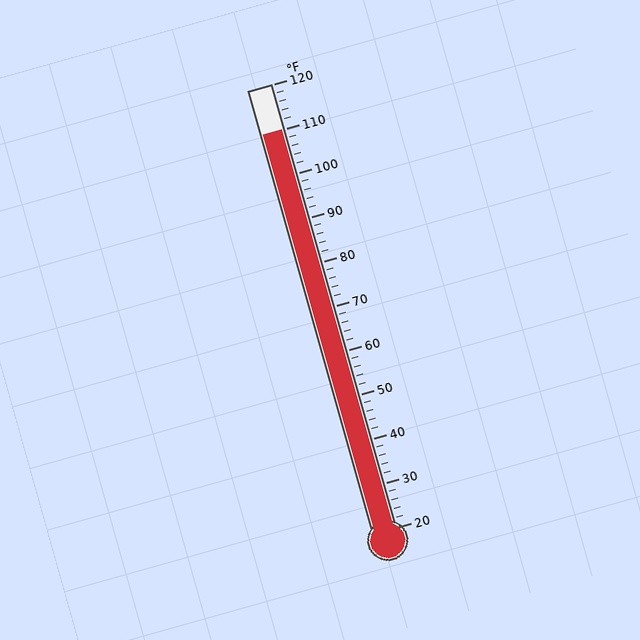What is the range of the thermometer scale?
The thermometer scale ranges from 20°F to 120°F.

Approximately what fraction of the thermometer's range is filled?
The thermometer is filled to approximately 90% of its range.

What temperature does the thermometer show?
The thermometer shows approximately 110°F.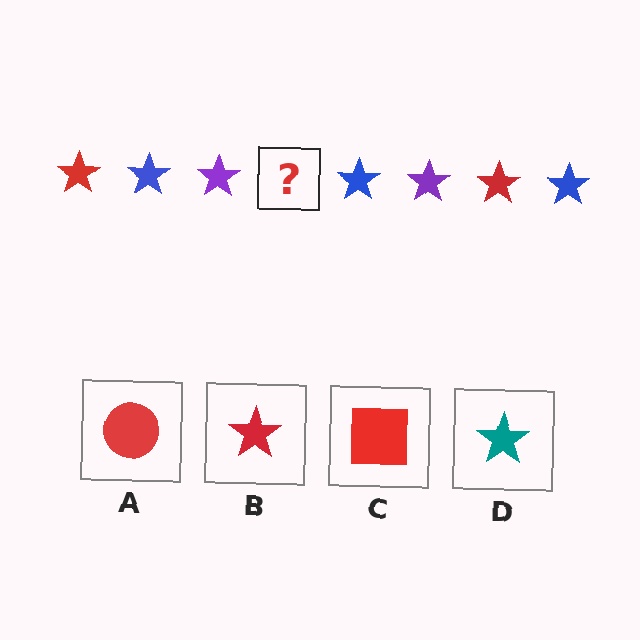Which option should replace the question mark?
Option B.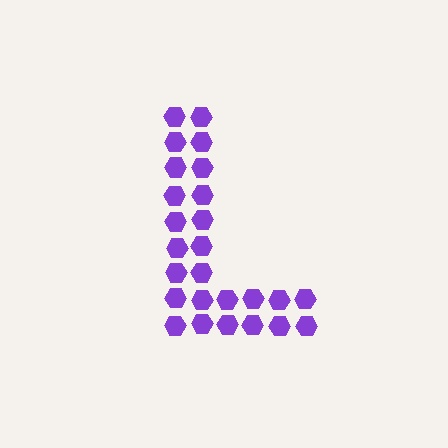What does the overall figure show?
The overall figure shows the letter L.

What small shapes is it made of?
It is made of small hexagons.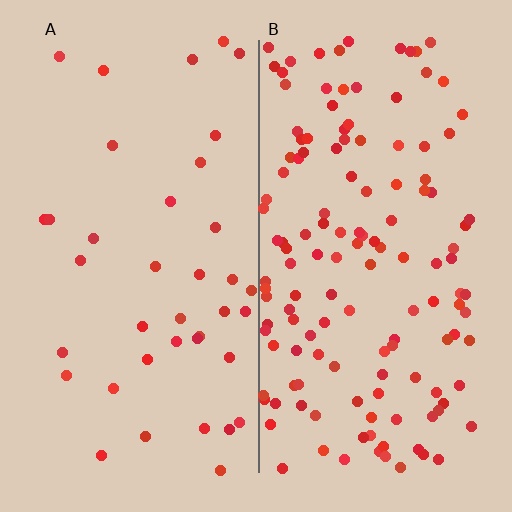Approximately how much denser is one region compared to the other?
Approximately 3.6× — region B over region A.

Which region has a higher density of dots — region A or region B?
B (the right).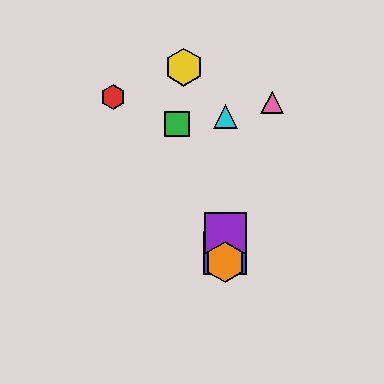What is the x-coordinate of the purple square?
The purple square is at x≈225.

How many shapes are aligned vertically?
4 shapes (the blue square, the purple square, the orange hexagon, the cyan triangle) are aligned vertically.